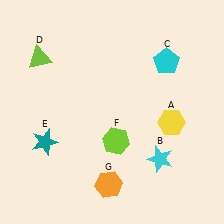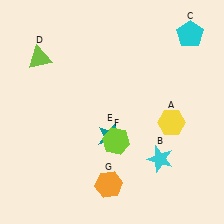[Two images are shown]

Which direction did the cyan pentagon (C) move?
The cyan pentagon (C) moved up.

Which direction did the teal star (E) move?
The teal star (E) moved right.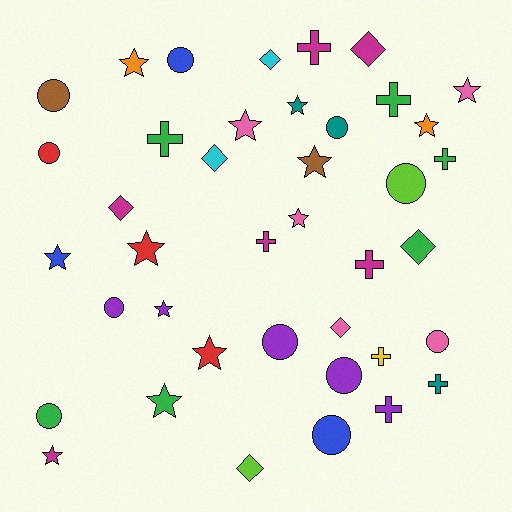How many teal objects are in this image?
There are 3 teal objects.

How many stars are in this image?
There are 13 stars.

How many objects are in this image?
There are 40 objects.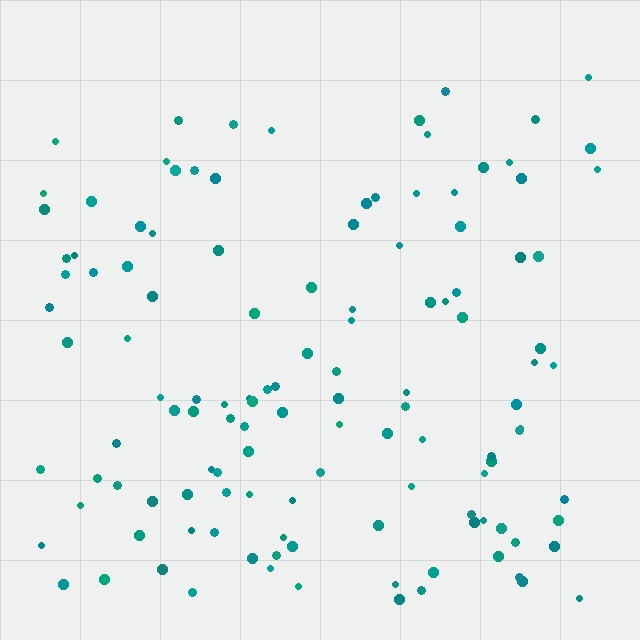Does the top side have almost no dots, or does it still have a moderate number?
Still a moderate number, just noticeably fewer than the bottom.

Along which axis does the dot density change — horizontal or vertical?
Vertical.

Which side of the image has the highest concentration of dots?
The bottom.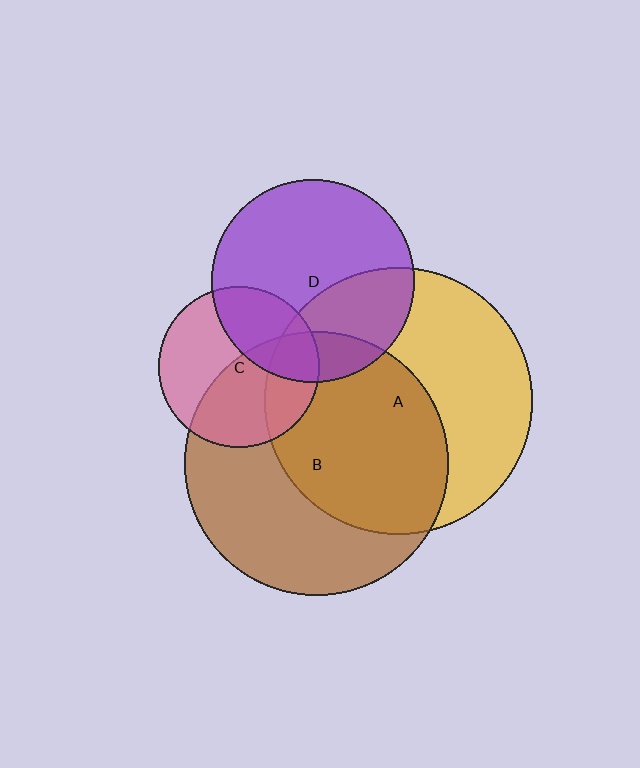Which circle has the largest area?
Circle A (yellow).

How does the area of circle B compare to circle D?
Approximately 1.7 times.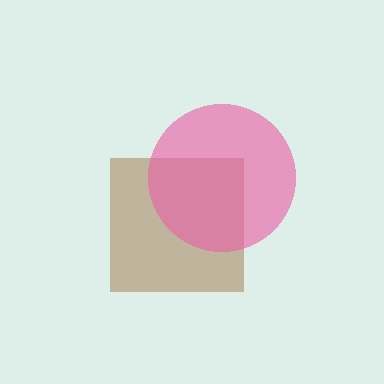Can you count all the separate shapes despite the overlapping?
Yes, there are 2 separate shapes.